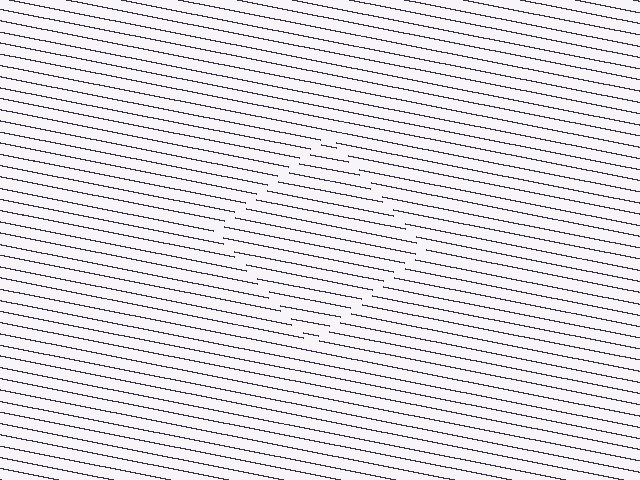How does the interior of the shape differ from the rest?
The interior of the shape contains the same grating, shifted by half a period — the contour is defined by the phase discontinuity where line-ends from the inner and outer gratings abut.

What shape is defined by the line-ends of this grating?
An illusory square. The interior of the shape contains the same grating, shifted by half a period — the contour is defined by the phase discontinuity where line-ends from the inner and outer gratings abut.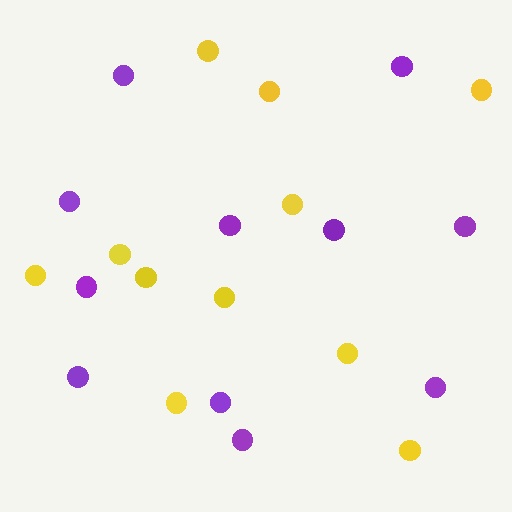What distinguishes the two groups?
There are 2 groups: one group of yellow circles (11) and one group of purple circles (11).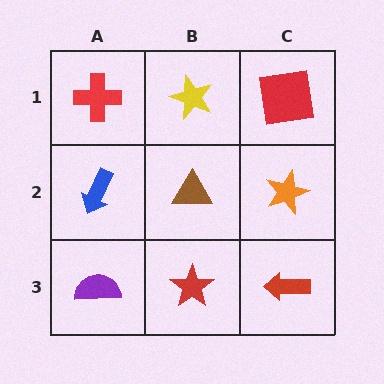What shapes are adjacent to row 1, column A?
A blue arrow (row 2, column A), a yellow star (row 1, column B).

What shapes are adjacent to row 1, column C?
An orange star (row 2, column C), a yellow star (row 1, column B).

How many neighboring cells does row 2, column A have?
3.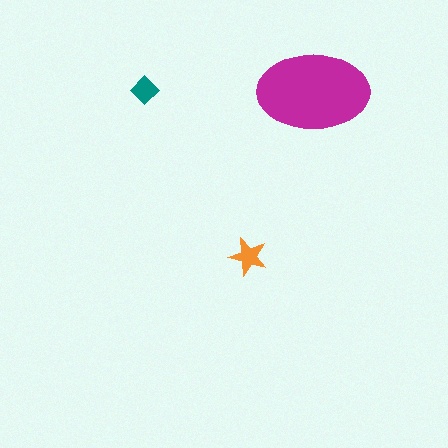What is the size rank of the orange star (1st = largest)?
2nd.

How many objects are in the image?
There are 3 objects in the image.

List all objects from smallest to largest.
The teal diamond, the orange star, the magenta ellipse.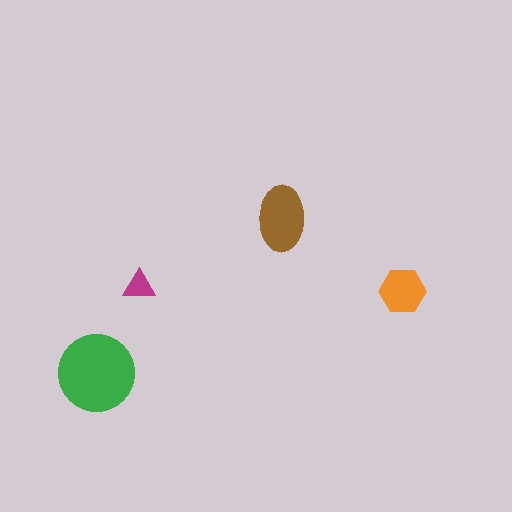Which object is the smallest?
The magenta triangle.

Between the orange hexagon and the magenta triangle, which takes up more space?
The orange hexagon.